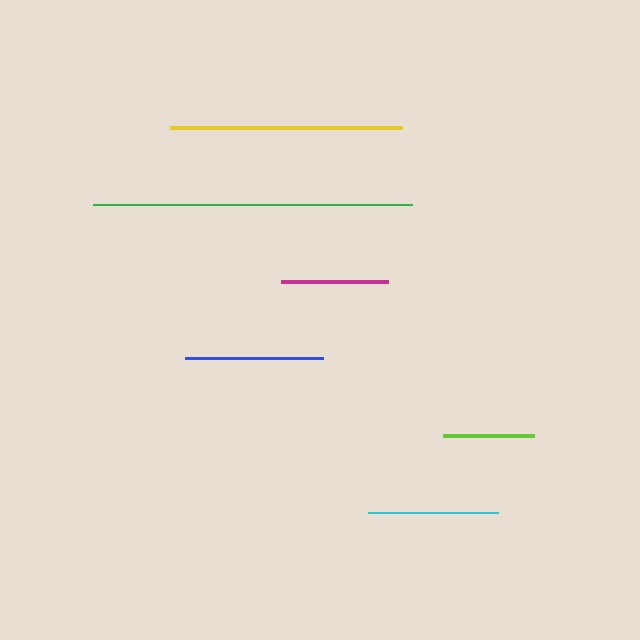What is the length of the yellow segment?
The yellow segment is approximately 231 pixels long.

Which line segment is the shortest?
The lime line is the shortest at approximately 91 pixels.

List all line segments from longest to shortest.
From longest to shortest: green, yellow, blue, cyan, magenta, lime.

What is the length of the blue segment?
The blue segment is approximately 138 pixels long.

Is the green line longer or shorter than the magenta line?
The green line is longer than the magenta line.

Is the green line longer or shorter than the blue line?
The green line is longer than the blue line.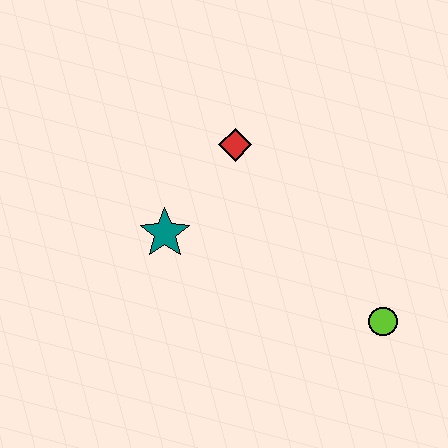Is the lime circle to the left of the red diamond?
No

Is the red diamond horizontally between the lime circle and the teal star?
Yes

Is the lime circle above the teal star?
No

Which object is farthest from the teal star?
The lime circle is farthest from the teal star.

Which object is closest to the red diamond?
The teal star is closest to the red diamond.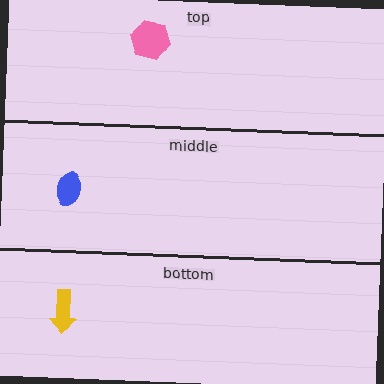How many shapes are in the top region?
1.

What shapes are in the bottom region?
The yellow arrow.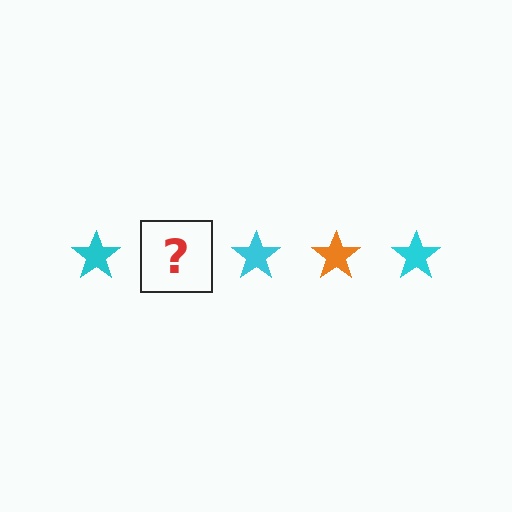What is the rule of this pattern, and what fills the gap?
The rule is that the pattern cycles through cyan, orange stars. The gap should be filled with an orange star.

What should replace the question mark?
The question mark should be replaced with an orange star.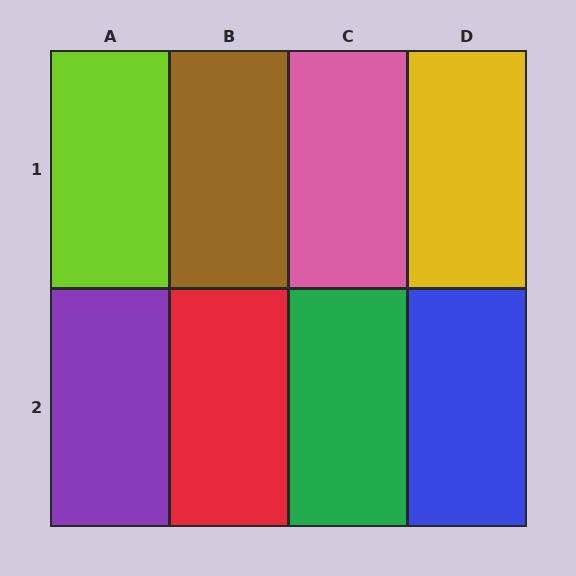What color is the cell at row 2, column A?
Purple.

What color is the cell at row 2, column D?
Blue.